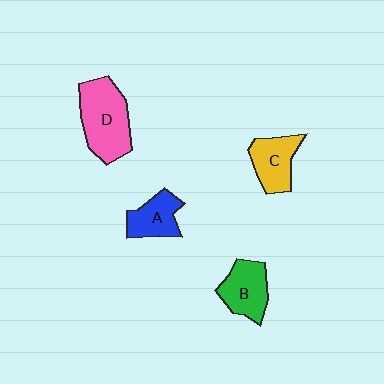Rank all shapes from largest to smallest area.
From largest to smallest: D (pink), B (green), C (yellow), A (blue).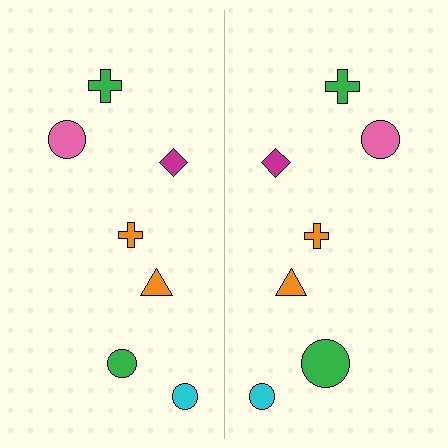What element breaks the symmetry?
The green circle on the right side has a different size than its mirror counterpart.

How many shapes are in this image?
There are 14 shapes in this image.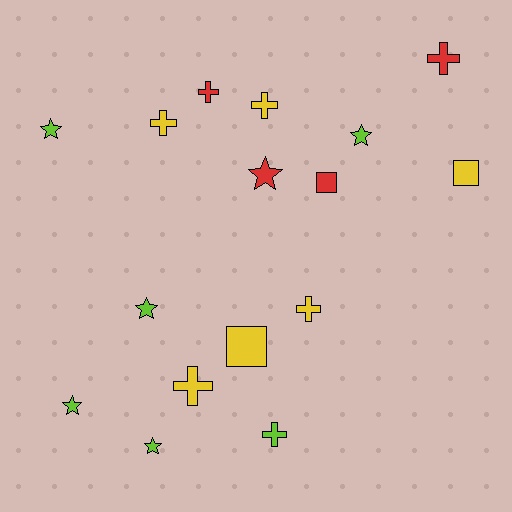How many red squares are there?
There is 1 red square.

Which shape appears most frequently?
Cross, with 7 objects.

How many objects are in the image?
There are 16 objects.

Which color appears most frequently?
Lime, with 6 objects.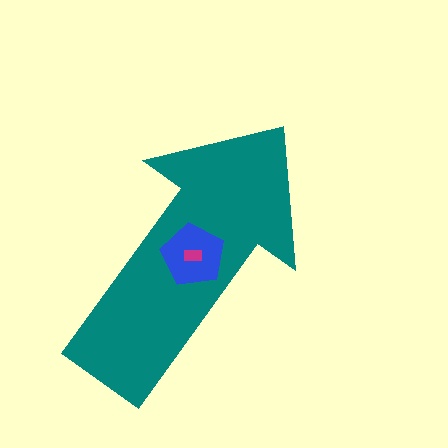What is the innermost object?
The magenta rectangle.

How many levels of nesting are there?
3.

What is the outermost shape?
The teal arrow.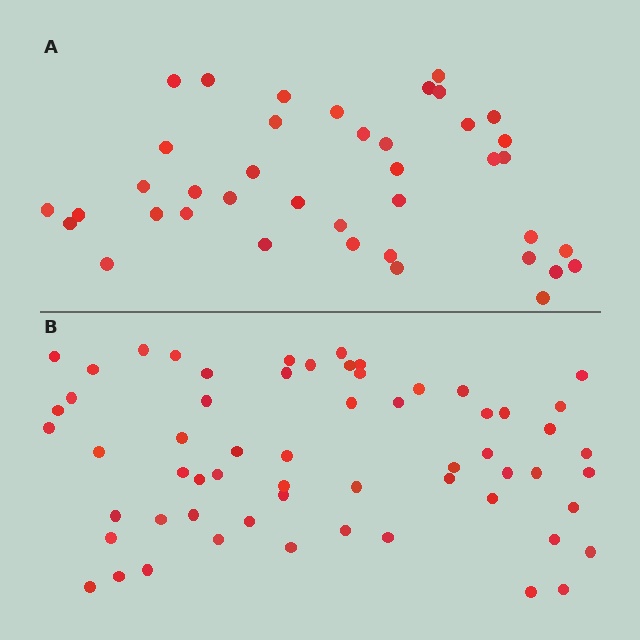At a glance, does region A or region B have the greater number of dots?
Region B (the bottom region) has more dots.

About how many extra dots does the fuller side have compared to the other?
Region B has approximately 20 more dots than region A.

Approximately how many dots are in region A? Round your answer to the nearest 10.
About 40 dots.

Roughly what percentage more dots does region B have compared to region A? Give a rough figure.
About 50% more.